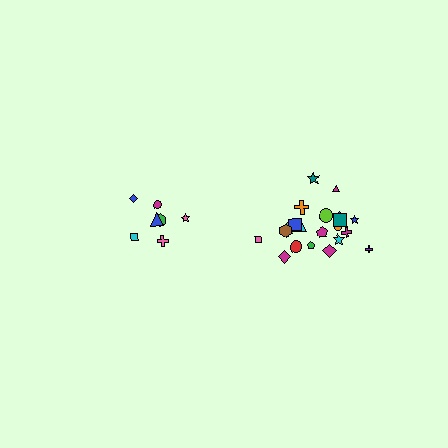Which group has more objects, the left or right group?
The right group.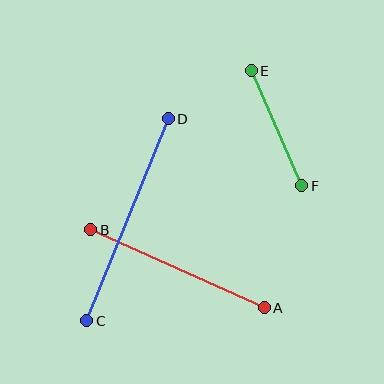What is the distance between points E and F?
The distance is approximately 126 pixels.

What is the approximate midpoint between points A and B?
The midpoint is at approximately (178, 269) pixels.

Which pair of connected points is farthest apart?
Points C and D are farthest apart.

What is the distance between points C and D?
The distance is approximately 218 pixels.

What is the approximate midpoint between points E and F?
The midpoint is at approximately (276, 128) pixels.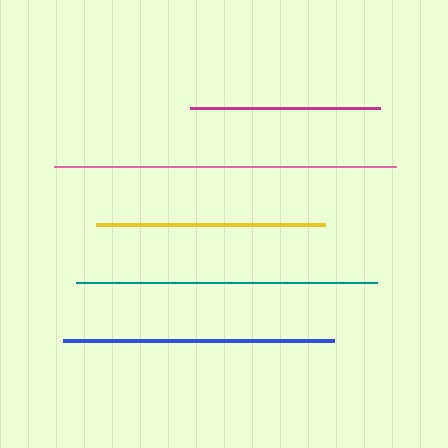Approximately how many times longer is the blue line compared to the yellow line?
The blue line is approximately 1.2 times the length of the yellow line.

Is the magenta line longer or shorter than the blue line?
The blue line is longer than the magenta line.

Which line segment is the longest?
The pink line is the longest at approximately 342 pixels.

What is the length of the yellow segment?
The yellow segment is approximately 229 pixels long.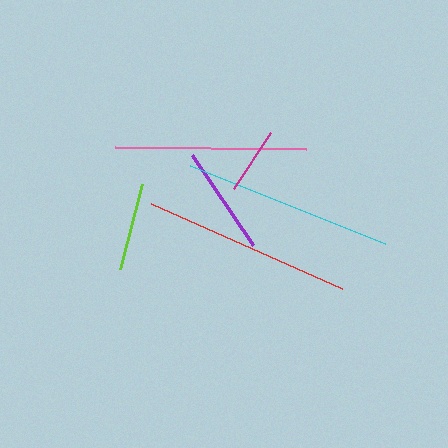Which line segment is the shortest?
The magenta line is the shortest at approximately 66 pixels.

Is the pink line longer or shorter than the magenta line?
The pink line is longer than the magenta line.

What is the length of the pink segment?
The pink segment is approximately 191 pixels long.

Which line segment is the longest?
The red line is the longest at approximately 210 pixels.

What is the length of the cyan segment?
The cyan segment is approximately 210 pixels long.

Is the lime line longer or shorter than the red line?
The red line is longer than the lime line.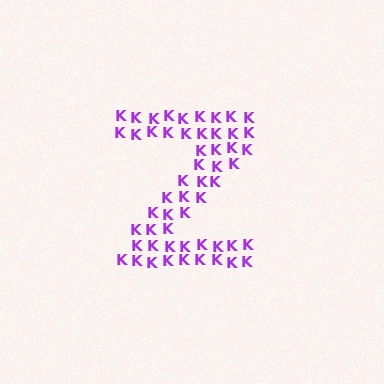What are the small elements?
The small elements are letter K's.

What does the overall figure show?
The overall figure shows the letter Z.